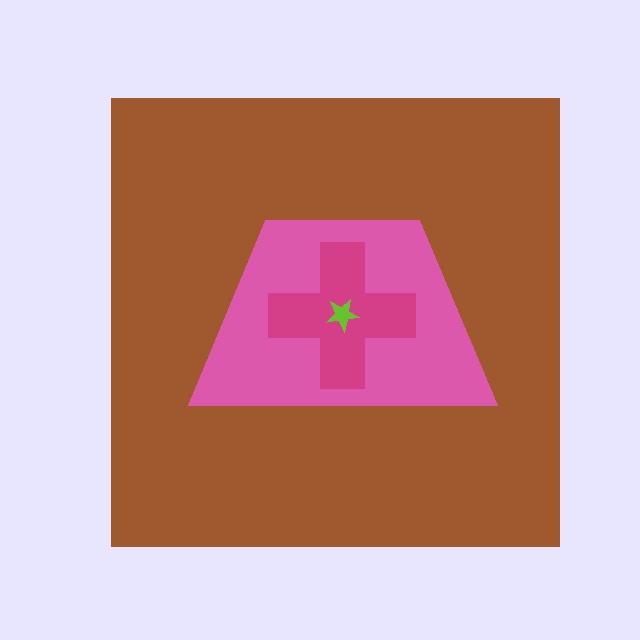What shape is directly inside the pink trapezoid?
The magenta cross.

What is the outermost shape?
The brown square.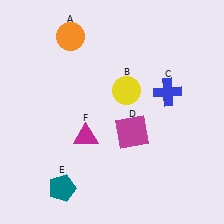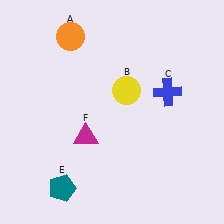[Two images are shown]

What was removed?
The magenta square (D) was removed in Image 2.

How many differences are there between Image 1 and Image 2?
There is 1 difference between the two images.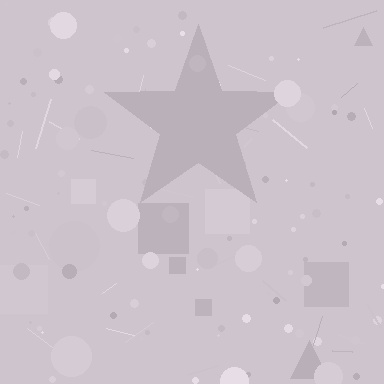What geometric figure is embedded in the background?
A star is embedded in the background.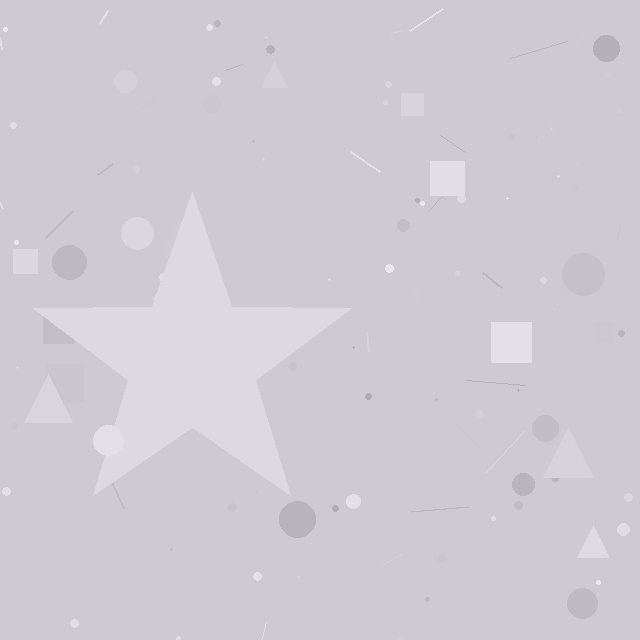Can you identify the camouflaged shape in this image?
The camouflaged shape is a star.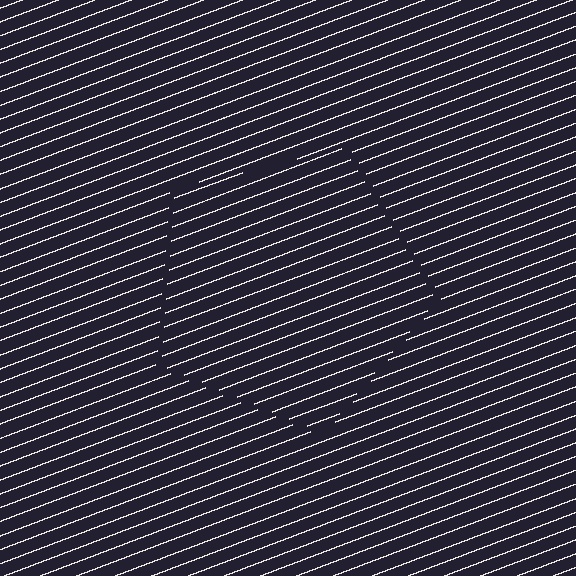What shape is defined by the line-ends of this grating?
An illusory pentagon. The interior of the shape contains the same grating, shifted by half a period — the contour is defined by the phase discontinuity where line-ends from the inner and outer gratings abut.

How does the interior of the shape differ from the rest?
The interior of the shape contains the same grating, shifted by half a period — the contour is defined by the phase discontinuity where line-ends from the inner and outer gratings abut.